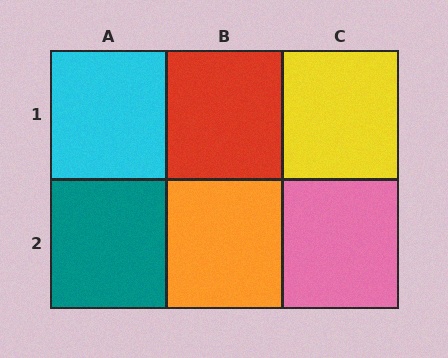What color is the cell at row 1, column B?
Red.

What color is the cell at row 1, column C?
Yellow.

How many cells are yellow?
1 cell is yellow.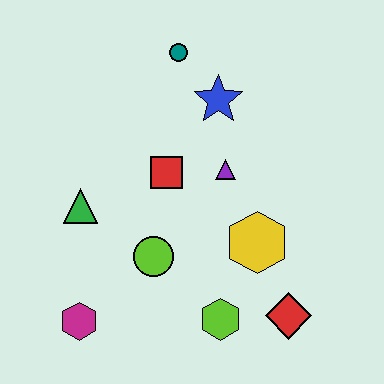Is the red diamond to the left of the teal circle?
No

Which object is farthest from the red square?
The red diamond is farthest from the red square.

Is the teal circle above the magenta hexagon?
Yes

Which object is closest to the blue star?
The teal circle is closest to the blue star.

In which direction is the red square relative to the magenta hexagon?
The red square is above the magenta hexagon.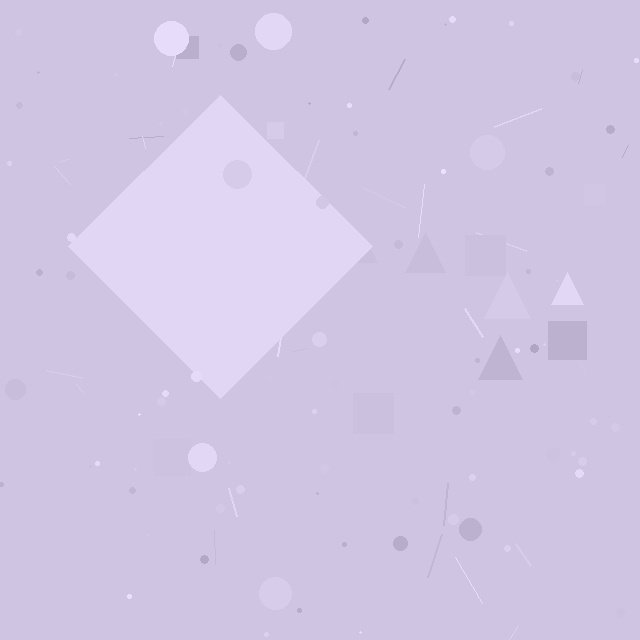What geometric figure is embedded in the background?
A diamond is embedded in the background.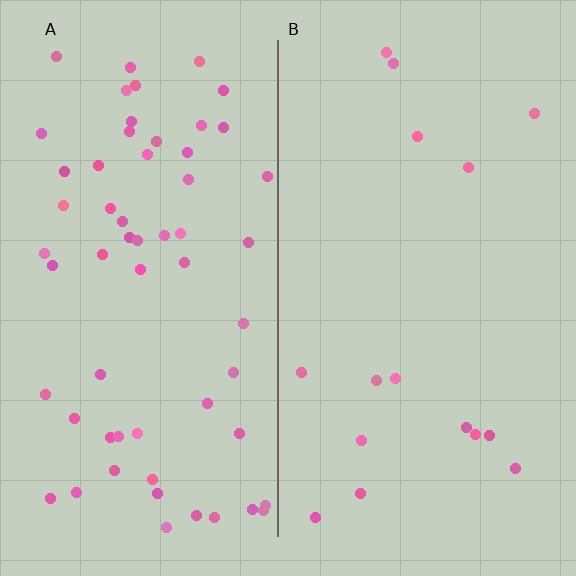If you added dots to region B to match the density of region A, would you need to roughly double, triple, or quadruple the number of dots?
Approximately quadruple.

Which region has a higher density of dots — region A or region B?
A (the left).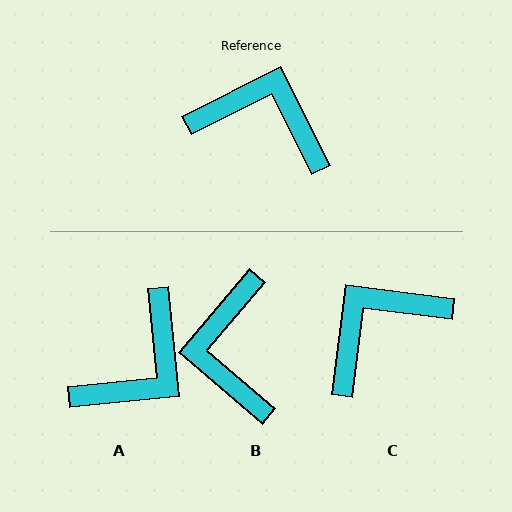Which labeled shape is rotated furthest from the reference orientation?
B, about 113 degrees away.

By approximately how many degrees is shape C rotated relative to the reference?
Approximately 56 degrees counter-clockwise.